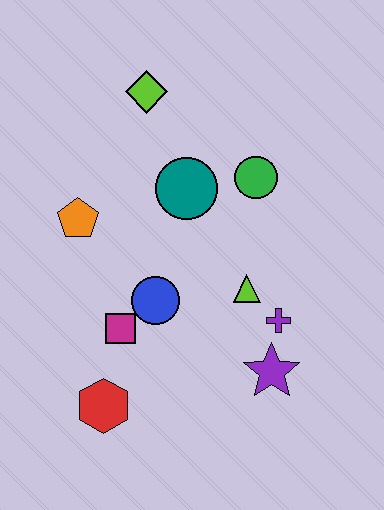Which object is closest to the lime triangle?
The purple cross is closest to the lime triangle.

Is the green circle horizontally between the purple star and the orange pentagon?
Yes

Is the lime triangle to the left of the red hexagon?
No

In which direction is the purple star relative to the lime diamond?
The purple star is below the lime diamond.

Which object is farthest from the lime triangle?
The lime diamond is farthest from the lime triangle.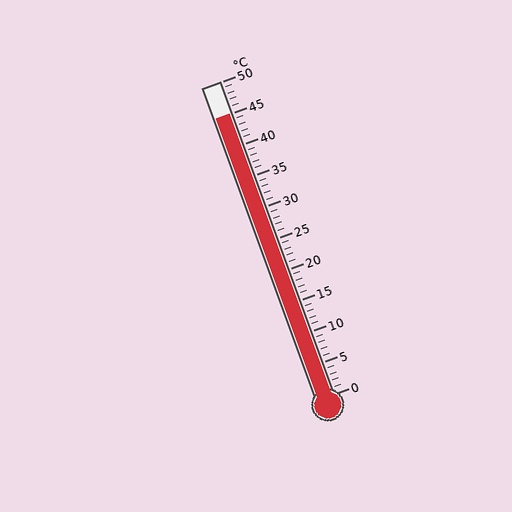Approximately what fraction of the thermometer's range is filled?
The thermometer is filled to approximately 90% of its range.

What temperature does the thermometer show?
The thermometer shows approximately 45°C.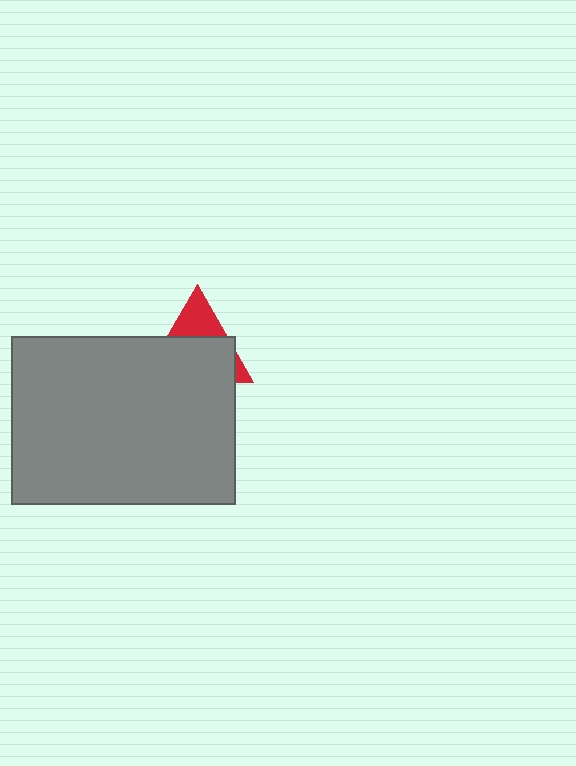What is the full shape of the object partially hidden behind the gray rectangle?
The partially hidden object is a red triangle.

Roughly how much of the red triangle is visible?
A small part of it is visible (roughly 33%).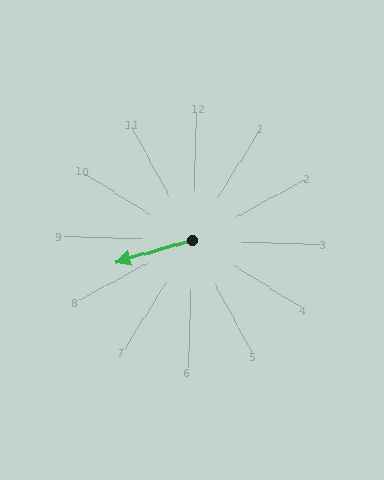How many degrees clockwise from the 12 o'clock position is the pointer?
Approximately 252 degrees.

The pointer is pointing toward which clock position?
Roughly 8 o'clock.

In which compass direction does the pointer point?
West.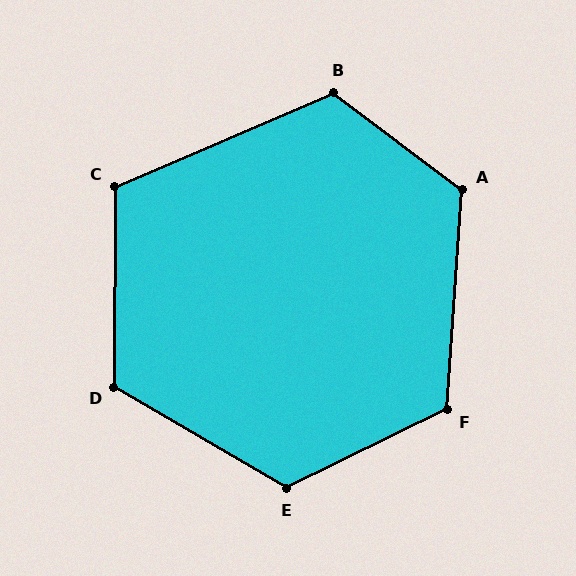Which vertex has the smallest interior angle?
C, at approximately 114 degrees.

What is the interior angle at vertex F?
Approximately 120 degrees (obtuse).